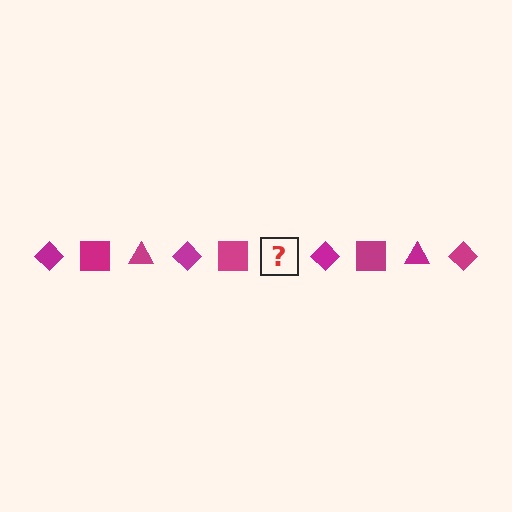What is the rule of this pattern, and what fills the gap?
The rule is that the pattern cycles through diamond, square, triangle shapes in magenta. The gap should be filled with a magenta triangle.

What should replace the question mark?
The question mark should be replaced with a magenta triangle.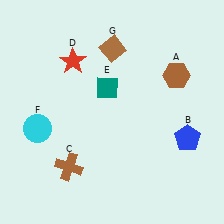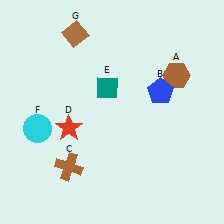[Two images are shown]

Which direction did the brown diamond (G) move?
The brown diamond (G) moved left.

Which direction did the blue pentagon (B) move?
The blue pentagon (B) moved up.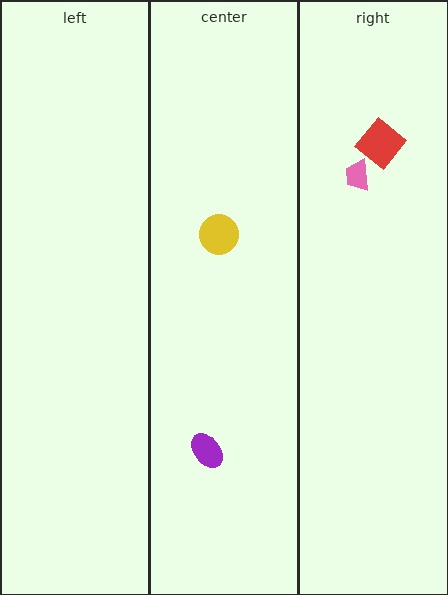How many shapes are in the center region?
2.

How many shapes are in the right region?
2.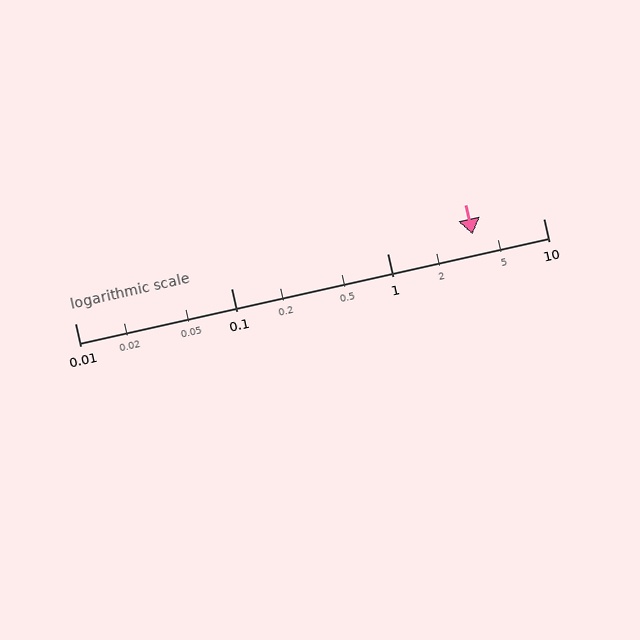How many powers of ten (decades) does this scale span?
The scale spans 3 decades, from 0.01 to 10.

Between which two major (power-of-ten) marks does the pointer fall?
The pointer is between 1 and 10.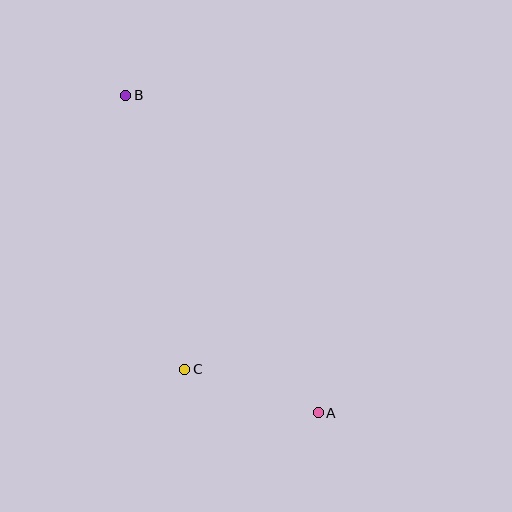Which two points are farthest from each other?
Points A and B are farthest from each other.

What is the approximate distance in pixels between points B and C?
The distance between B and C is approximately 280 pixels.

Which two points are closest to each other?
Points A and C are closest to each other.